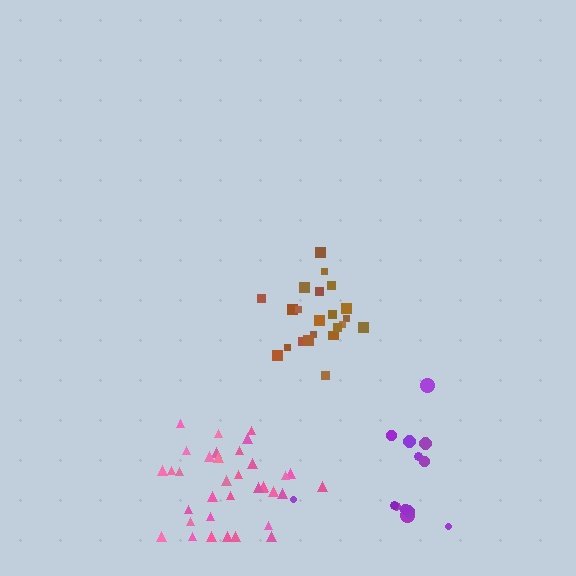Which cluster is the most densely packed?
Pink.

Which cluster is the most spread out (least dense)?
Purple.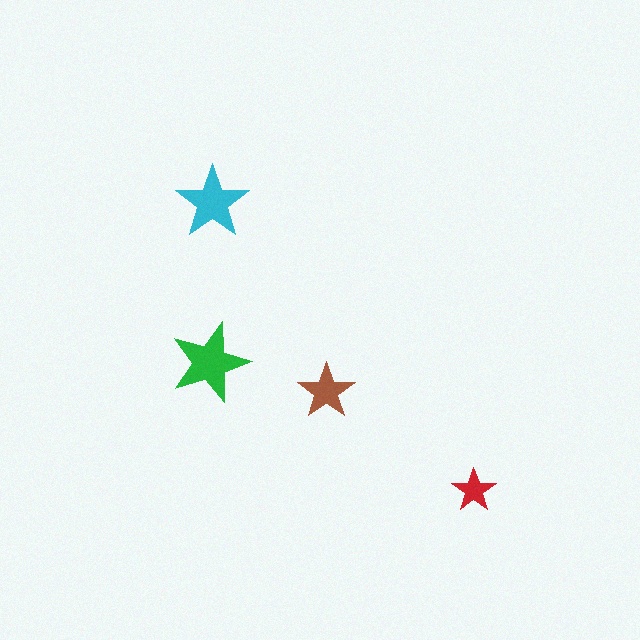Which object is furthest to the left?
The green star is leftmost.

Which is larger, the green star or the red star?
The green one.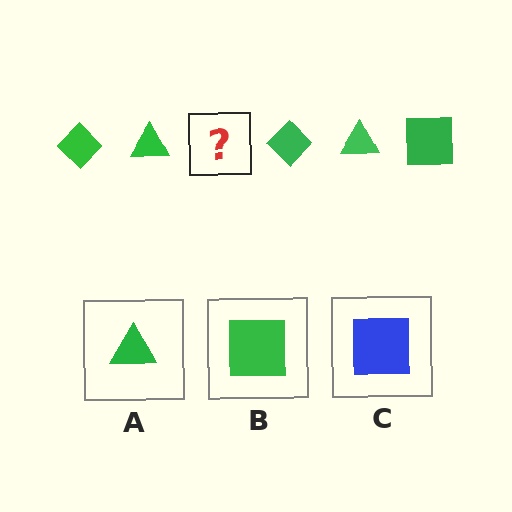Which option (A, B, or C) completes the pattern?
B.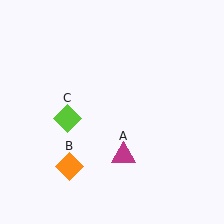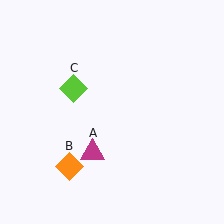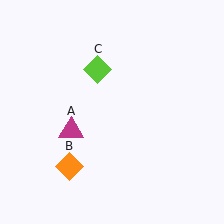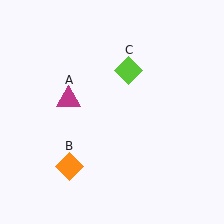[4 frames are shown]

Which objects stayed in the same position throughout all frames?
Orange diamond (object B) remained stationary.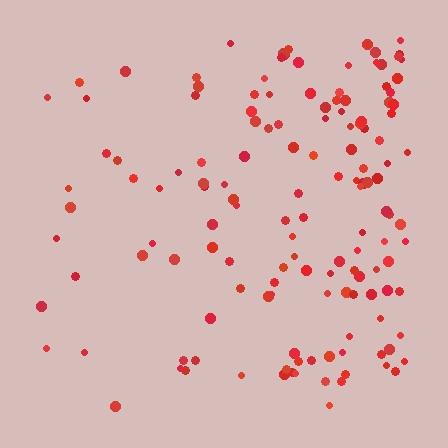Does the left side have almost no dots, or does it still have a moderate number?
Still a moderate number, just noticeably fewer than the right.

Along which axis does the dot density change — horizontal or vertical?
Horizontal.